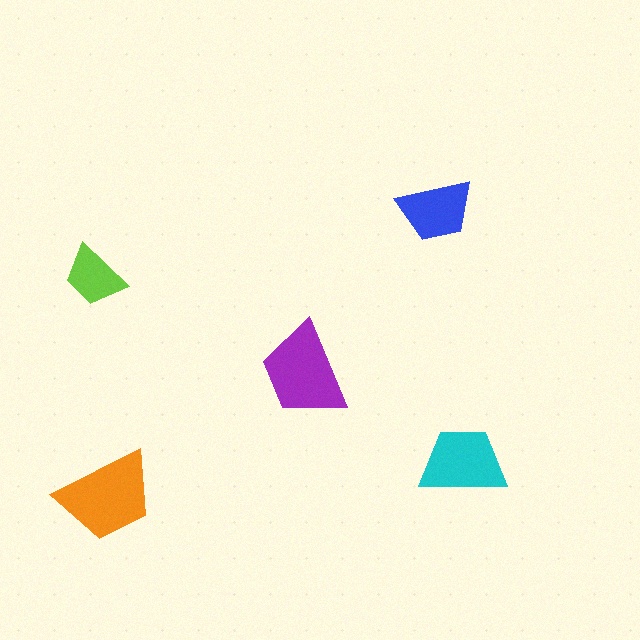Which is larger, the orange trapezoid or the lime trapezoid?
The orange one.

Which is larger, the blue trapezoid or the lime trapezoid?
The blue one.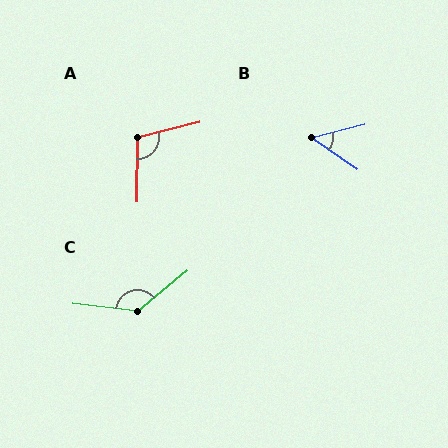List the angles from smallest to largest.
B (48°), A (104°), C (134°).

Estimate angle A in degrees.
Approximately 104 degrees.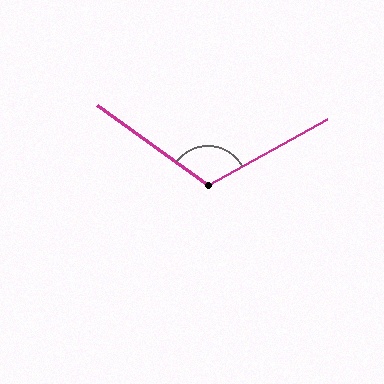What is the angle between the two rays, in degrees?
Approximately 115 degrees.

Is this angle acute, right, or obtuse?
It is obtuse.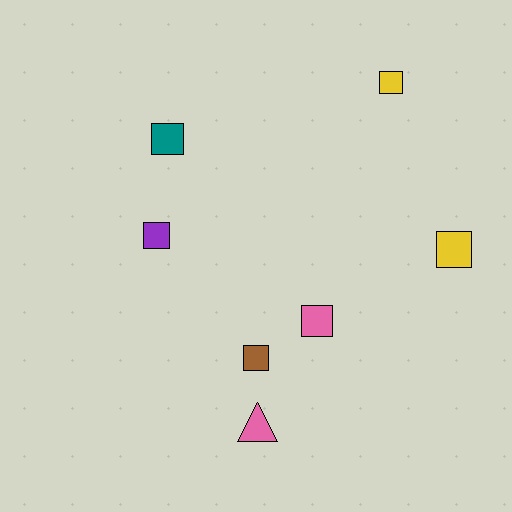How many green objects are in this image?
There are no green objects.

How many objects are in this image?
There are 7 objects.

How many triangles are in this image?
There is 1 triangle.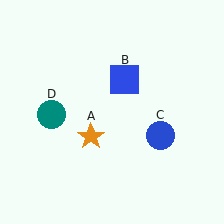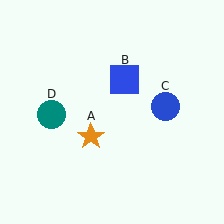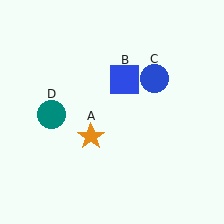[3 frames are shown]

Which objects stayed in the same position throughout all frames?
Orange star (object A) and blue square (object B) and teal circle (object D) remained stationary.